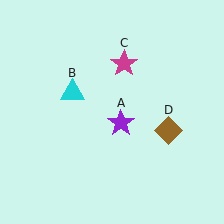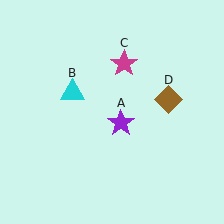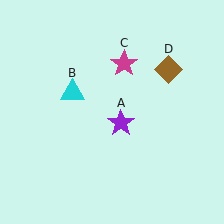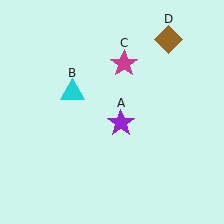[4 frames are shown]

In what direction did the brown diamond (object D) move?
The brown diamond (object D) moved up.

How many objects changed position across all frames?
1 object changed position: brown diamond (object D).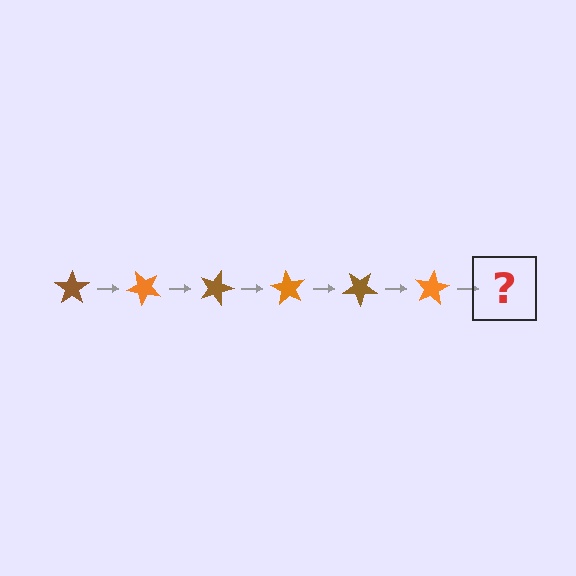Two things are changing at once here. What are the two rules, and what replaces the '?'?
The two rules are that it rotates 45 degrees each step and the color cycles through brown and orange. The '?' should be a brown star, rotated 270 degrees from the start.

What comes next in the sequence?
The next element should be a brown star, rotated 270 degrees from the start.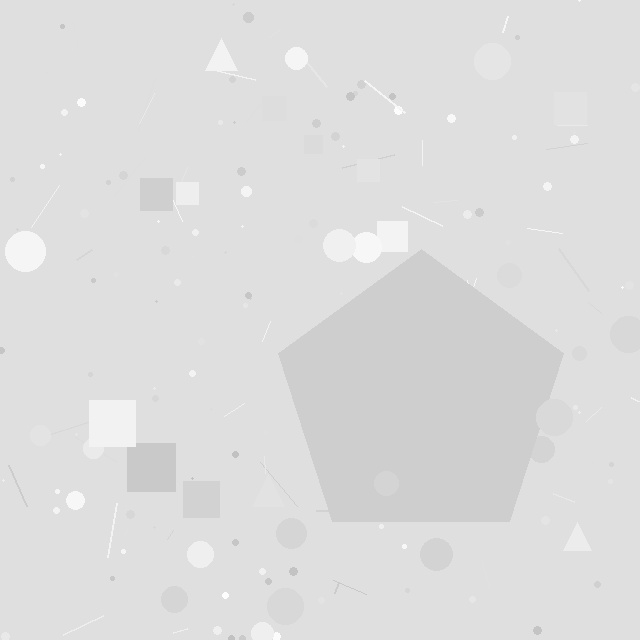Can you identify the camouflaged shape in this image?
The camouflaged shape is a pentagon.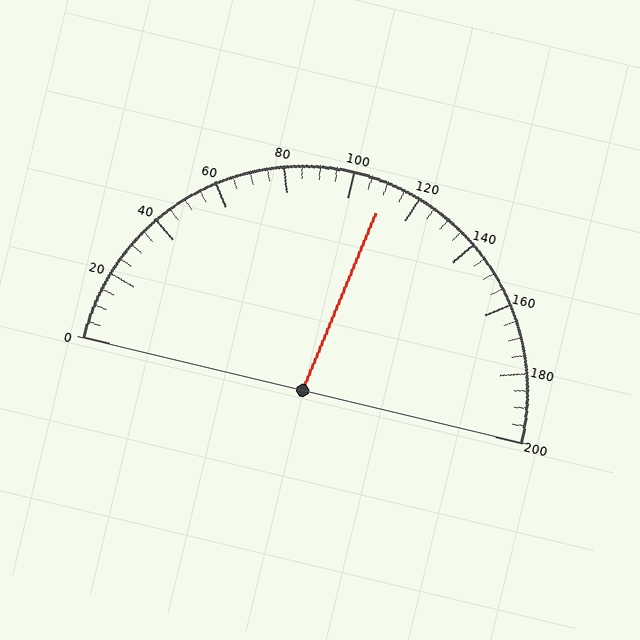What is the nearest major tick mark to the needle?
The nearest major tick mark is 120.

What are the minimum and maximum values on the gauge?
The gauge ranges from 0 to 200.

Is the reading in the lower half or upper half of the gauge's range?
The reading is in the upper half of the range (0 to 200).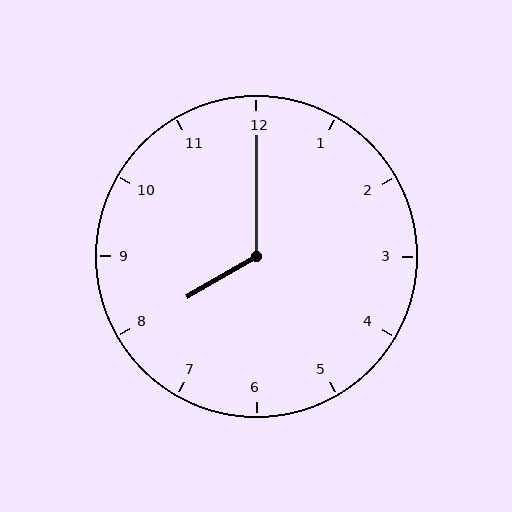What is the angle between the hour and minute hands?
Approximately 120 degrees.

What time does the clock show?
8:00.